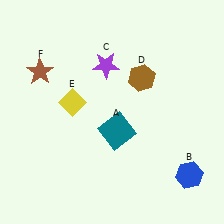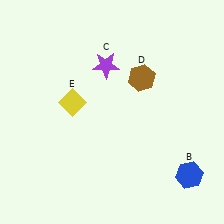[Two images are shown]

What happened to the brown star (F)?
The brown star (F) was removed in Image 2. It was in the top-left area of Image 1.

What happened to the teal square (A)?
The teal square (A) was removed in Image 2. It was in the bottom-right area of Image 1.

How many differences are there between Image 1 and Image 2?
There are 2 differences between the two images.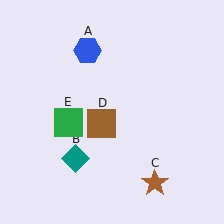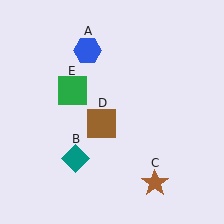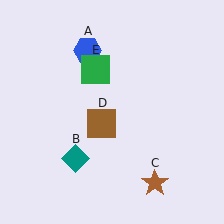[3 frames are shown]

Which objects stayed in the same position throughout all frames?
Blue hexagon (object A) and teal diamond (object B) and brown star (object C) and brown square (object D) remained stationary.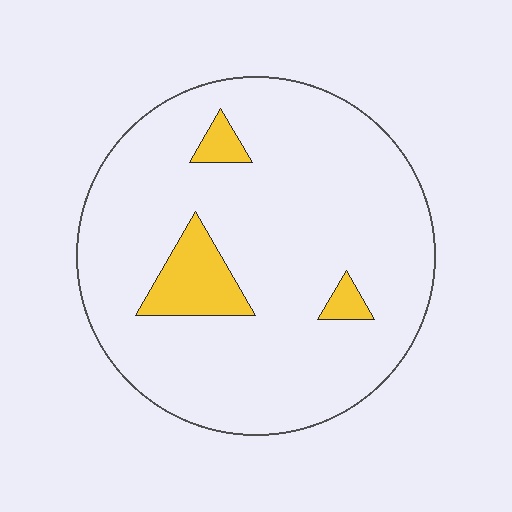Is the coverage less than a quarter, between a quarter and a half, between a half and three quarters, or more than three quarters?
Less than a quarter.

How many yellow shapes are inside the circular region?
3.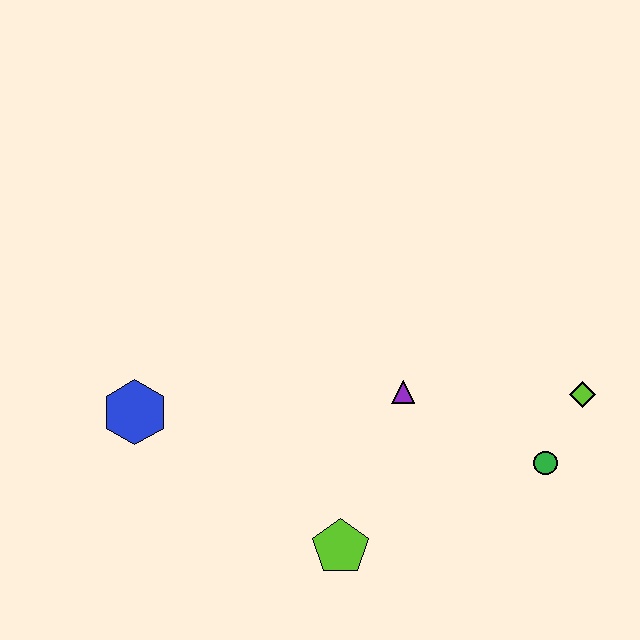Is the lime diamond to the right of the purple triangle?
Yes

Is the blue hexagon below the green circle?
No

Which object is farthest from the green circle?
The blue hexagon is farthest from the green circle.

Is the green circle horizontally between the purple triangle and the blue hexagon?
No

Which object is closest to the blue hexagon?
The lime pentagon is closest to the blue hexagon.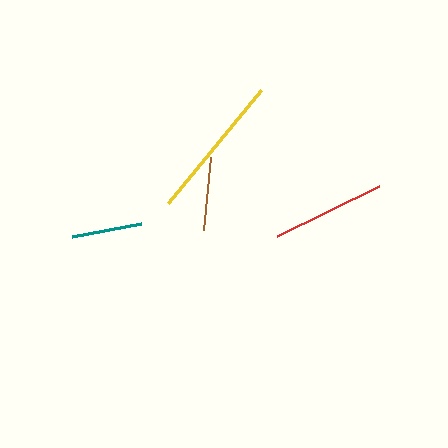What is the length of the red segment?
The red segment is approximately 113 pixels long.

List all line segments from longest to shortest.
From longest to shortest: yellow, red, brown, teal.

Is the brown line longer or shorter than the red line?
The red line is longer than the brown line.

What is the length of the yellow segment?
The yellow segment is approximately 147 pixels long.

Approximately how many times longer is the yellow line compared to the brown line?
The yellow line is approximately 2.0 times the length of the brown line.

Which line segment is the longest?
The yellow line is the longest at approximately 147 pixels.